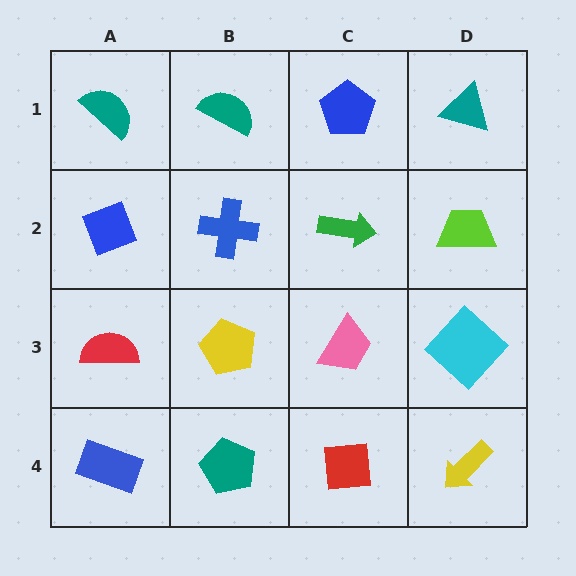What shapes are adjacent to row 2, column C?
A blue pentagon (row 1, column C), a pink trapezoid (row 3, column C), a blue cross (row 2, column B), a lime trapezoid (row 2, column D).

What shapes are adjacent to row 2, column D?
A teal triangle (row 1, column D), a cyan diamond (row 3, column D), a green arrow (row 2, column C).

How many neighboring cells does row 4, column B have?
3.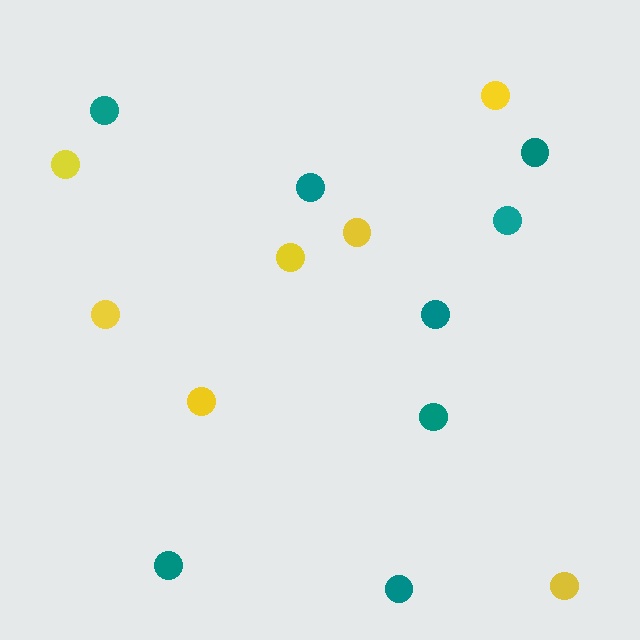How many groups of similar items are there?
There are 2 groups: one group of teal circles (8) and one group of yellow circles (7).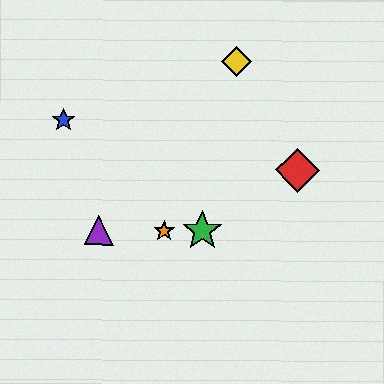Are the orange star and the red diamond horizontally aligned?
No, the orange star is at y≈231 and the red diamond is at y≈170.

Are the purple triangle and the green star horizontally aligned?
Yes, both are at y≈230.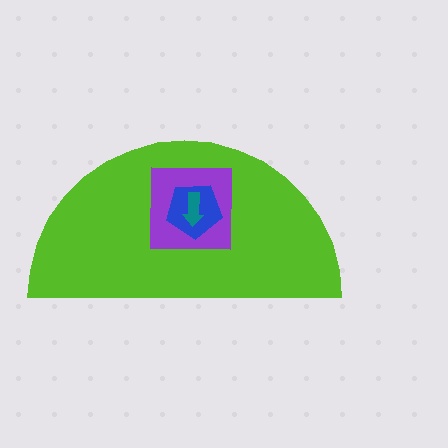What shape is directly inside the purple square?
The blue pentagon.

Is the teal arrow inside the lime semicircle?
Yes.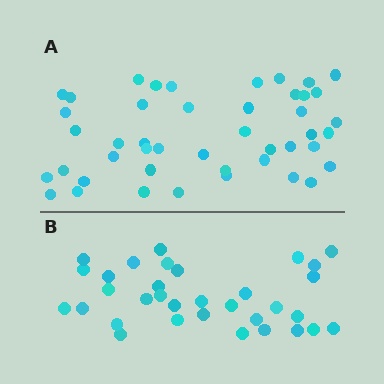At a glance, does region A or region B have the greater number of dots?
Region A (the top region) has more dots.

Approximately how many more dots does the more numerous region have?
Region A has roughly 12 or so more dots than region B.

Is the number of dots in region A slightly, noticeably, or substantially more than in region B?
Region A has noticeably more, but not dramatically so. The ratio is roughly 1.4 to 1.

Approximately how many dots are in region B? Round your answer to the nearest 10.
About 30 dots. (The exact count is 33, which rounds to 30.)